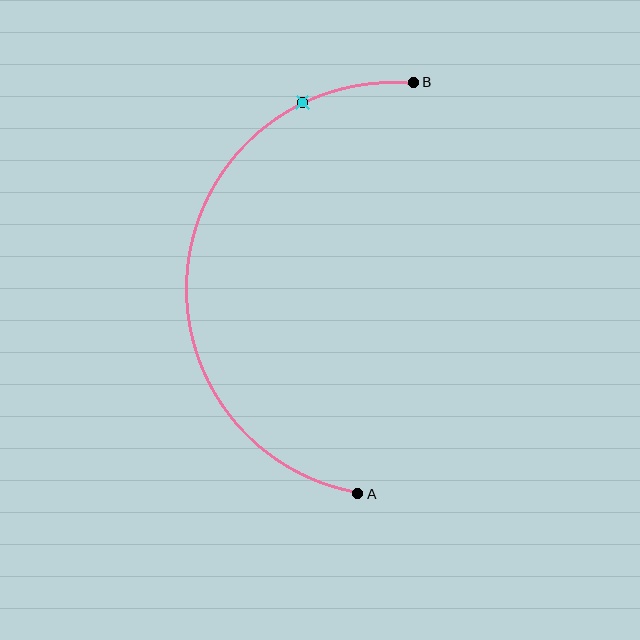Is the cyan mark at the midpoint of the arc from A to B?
No. The cyan mark lies on the arc but is closer to endpoint B. The arc midpoint would be at the point on the curve equidistant along the arc from both A and B.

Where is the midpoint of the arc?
The arc midpoint is the point on the curve farthest from the straight line joining A and B. It sits to the left of that line.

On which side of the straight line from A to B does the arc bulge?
The arc bulges to the left of the straight line connecting A and B.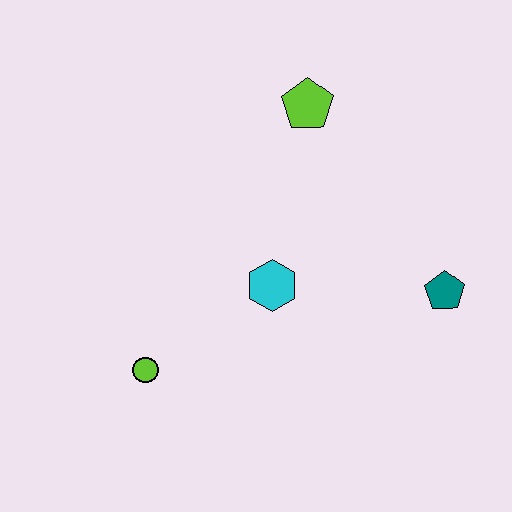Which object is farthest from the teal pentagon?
The lime circle is farthest from the teal pentagon.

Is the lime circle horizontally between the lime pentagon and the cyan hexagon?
No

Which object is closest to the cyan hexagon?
The lime circle is closest to the cyan hexagon.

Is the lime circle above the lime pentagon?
No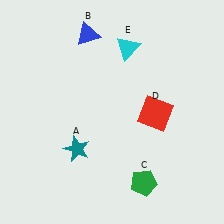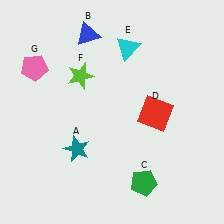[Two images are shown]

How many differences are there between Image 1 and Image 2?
There are 2 differences between the two images.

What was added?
A lime star (F), a pink pentagon (G) were added in Image 2.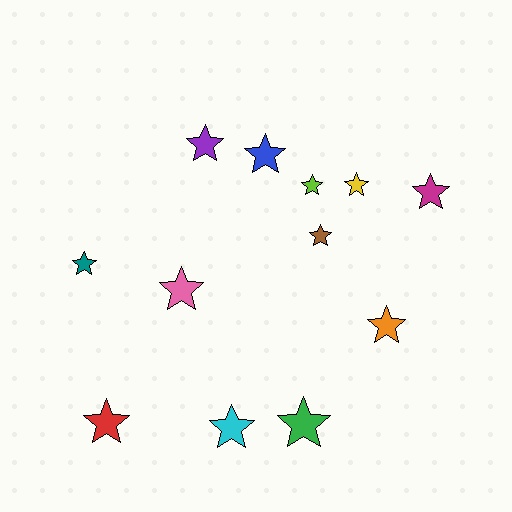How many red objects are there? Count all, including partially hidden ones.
There is 1 red object.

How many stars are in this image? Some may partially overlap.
There are 12 stars.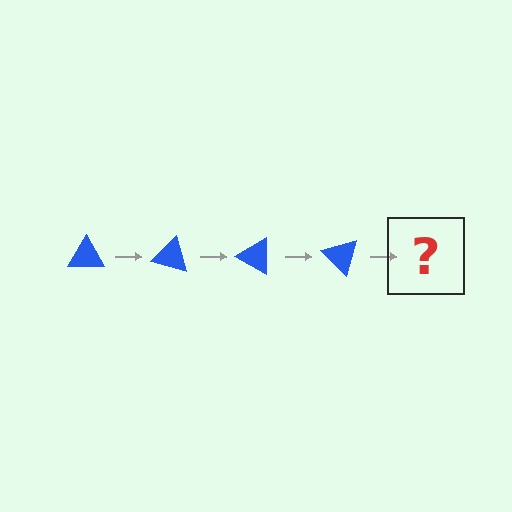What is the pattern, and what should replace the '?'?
The pattern is that the triangle rotates 15 degrees each step. The '?' should be a blue triangle rotated 60 degrees.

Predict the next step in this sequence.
The next step is a blue triangle rotated 60 degrees.